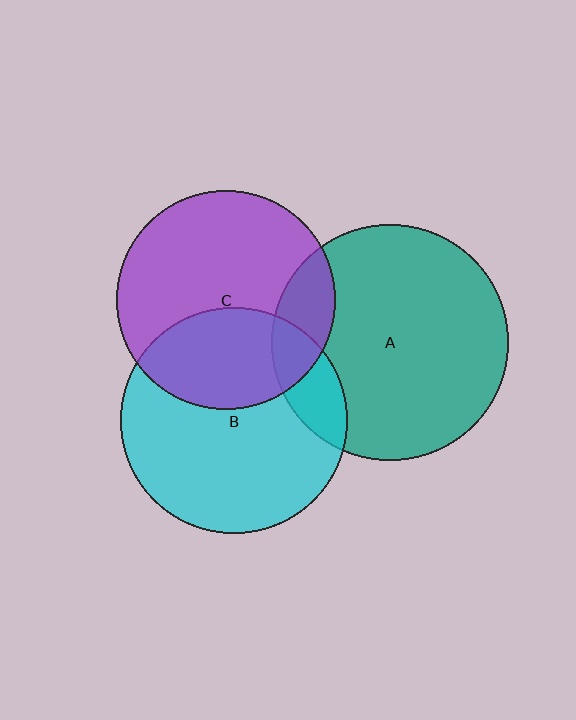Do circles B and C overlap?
Yes.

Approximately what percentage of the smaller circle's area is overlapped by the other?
Approximately 35%.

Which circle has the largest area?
Circle A (teal).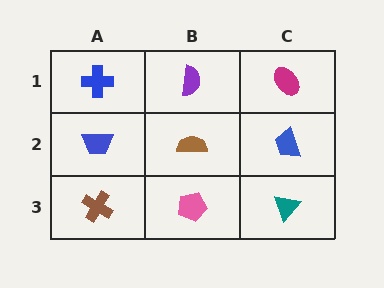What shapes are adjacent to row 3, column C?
A blue trapezoid (row 2, column C), a pink pentagon (row 3, column B).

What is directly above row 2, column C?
A magenta ellipse.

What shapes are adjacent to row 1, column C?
A blue trapezoid (row 2, column C), a purple semicircle (row 1, column B).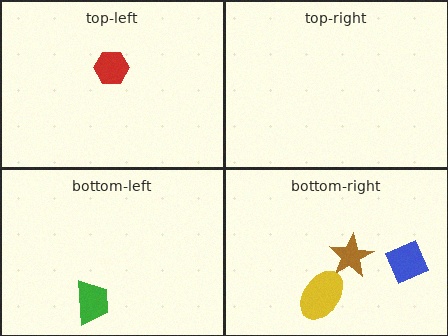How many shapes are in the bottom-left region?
1.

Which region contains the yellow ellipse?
The bottom-right region.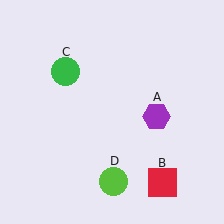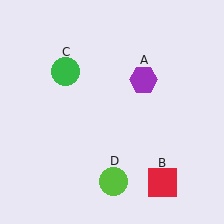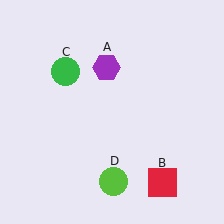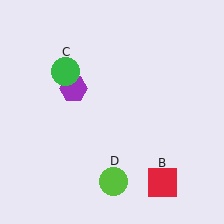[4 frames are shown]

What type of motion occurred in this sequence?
The purple hexagon (object A) rotated counterclockwise around the center of the scene.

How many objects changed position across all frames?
1 object changed position: purple hexagon (object A).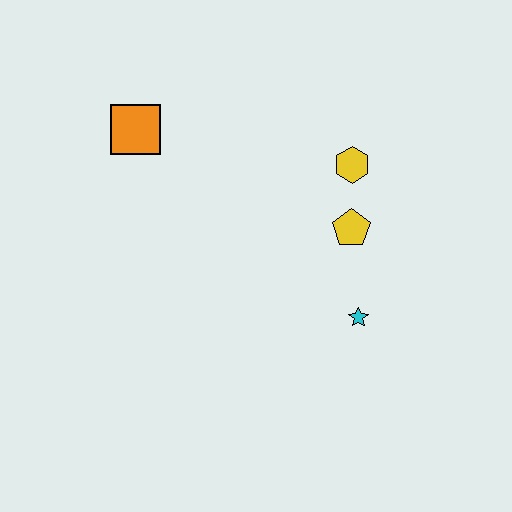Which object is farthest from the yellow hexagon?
The orange square is farthest from the yellow hexagon.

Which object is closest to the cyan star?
The yellow pentagon is closest to the cyan star.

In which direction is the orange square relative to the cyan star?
The orange square is to the left of the cyan star.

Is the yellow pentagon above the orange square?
No